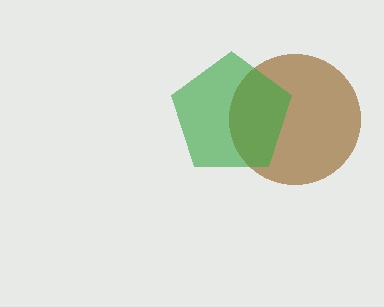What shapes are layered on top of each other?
The layered shapes are: a brown circle, a green pentagon.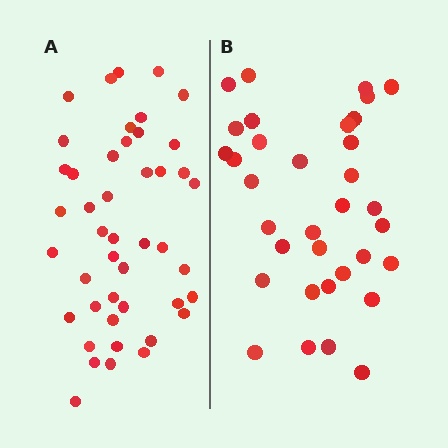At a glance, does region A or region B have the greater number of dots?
Region A (the left region) has more dots.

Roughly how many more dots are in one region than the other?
Region A has roughly 12 or so more dots than region B.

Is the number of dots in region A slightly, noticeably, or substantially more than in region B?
Region A has noticeably more, but not dramatically so. The ratio is roughly 1.3 to 1.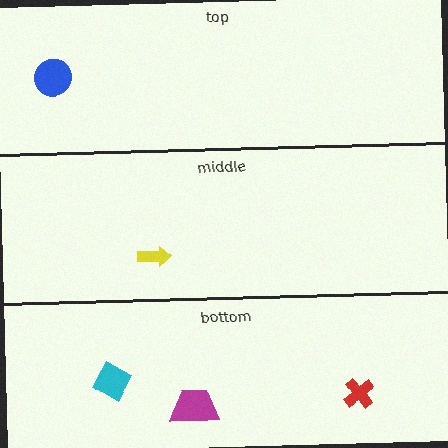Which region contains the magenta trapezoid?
The bottom region.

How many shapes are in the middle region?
1.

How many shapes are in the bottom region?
3.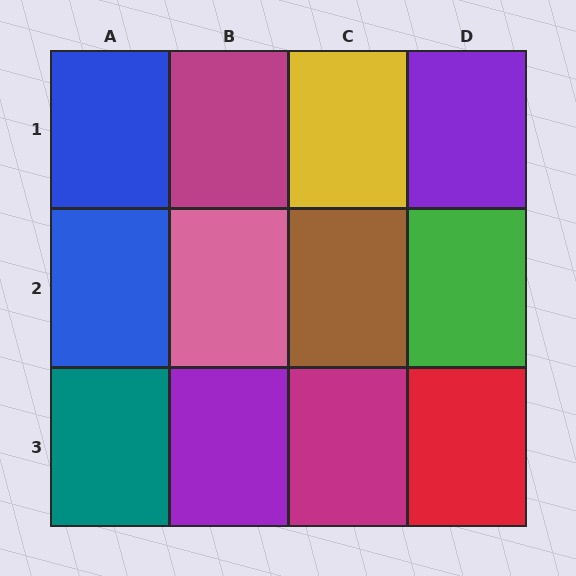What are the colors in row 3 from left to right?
Teal, purple, magenta, red.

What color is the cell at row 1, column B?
Magenta.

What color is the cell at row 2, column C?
Brown.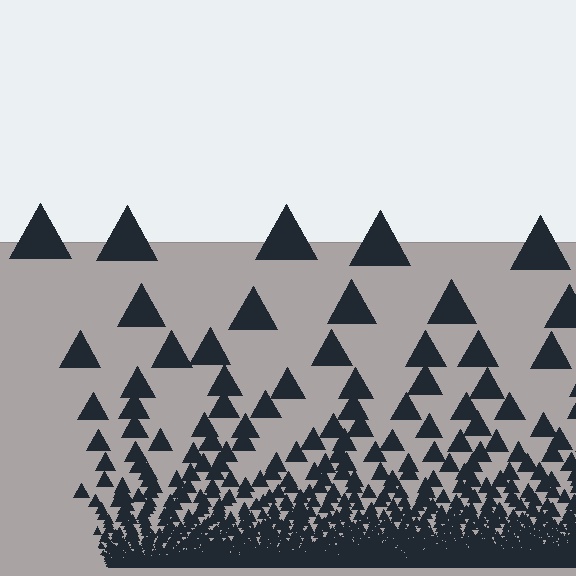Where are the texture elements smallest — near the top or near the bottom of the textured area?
Near the bottom.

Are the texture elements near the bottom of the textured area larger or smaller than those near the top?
Smaller. The gradient is inverted — elements near the bottom are smaller and denser.